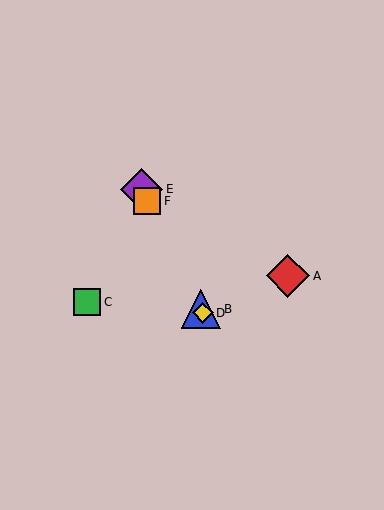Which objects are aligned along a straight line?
Objects B, D, E, F are aligned along a straight line.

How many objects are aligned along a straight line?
4 objects (B, D, E, F) are aligned along a straight line.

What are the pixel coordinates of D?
Object D is at (203, 313).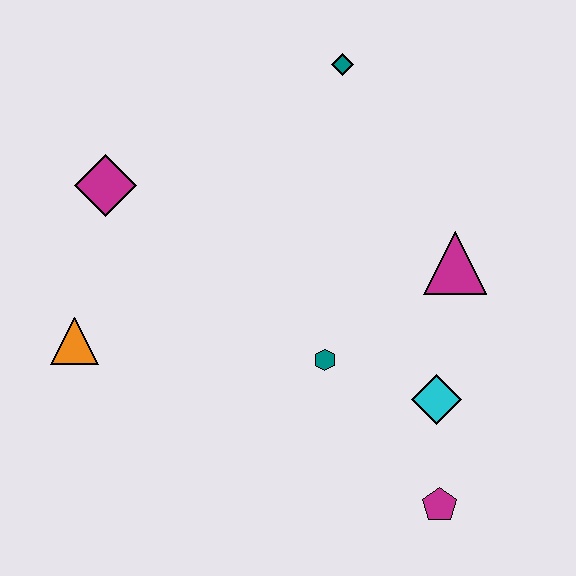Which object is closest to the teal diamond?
The magenta triangle is closest to the teal diamond.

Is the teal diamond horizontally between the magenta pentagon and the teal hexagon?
Yes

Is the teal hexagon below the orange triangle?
Yes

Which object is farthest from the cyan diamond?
The magenta diamond is farthest from the cyan diamond.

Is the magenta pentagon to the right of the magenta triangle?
No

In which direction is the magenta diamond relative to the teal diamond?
The magenta diamond is to the left of the teal diamond.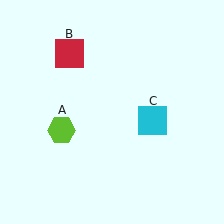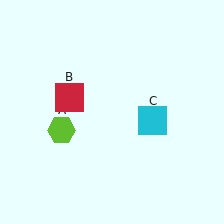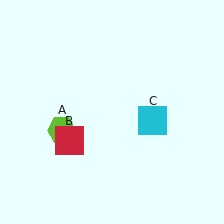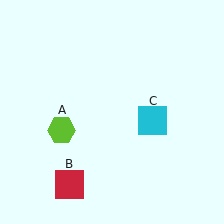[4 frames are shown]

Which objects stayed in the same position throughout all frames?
Lime hexagon (object A) and cyan square (object C) remained stationary.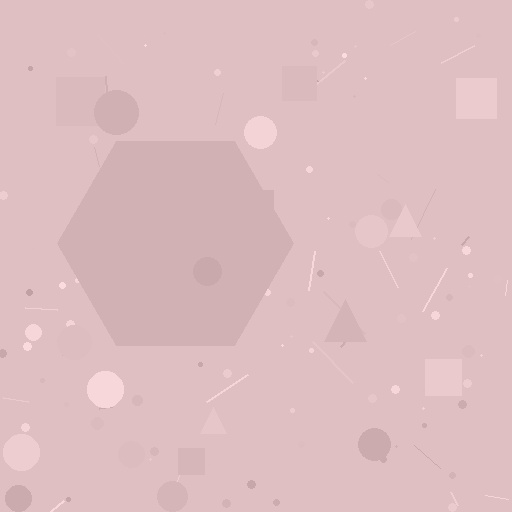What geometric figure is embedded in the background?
A hexagon is embedded in the background.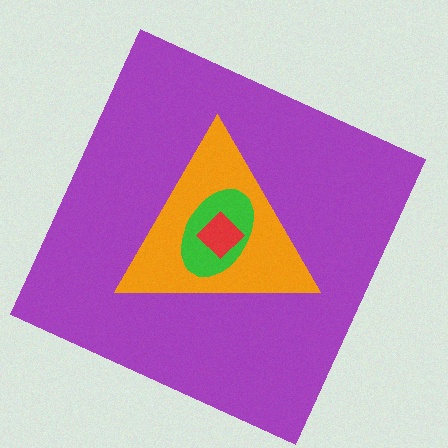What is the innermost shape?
The red diamond.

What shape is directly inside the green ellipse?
The red diamond.